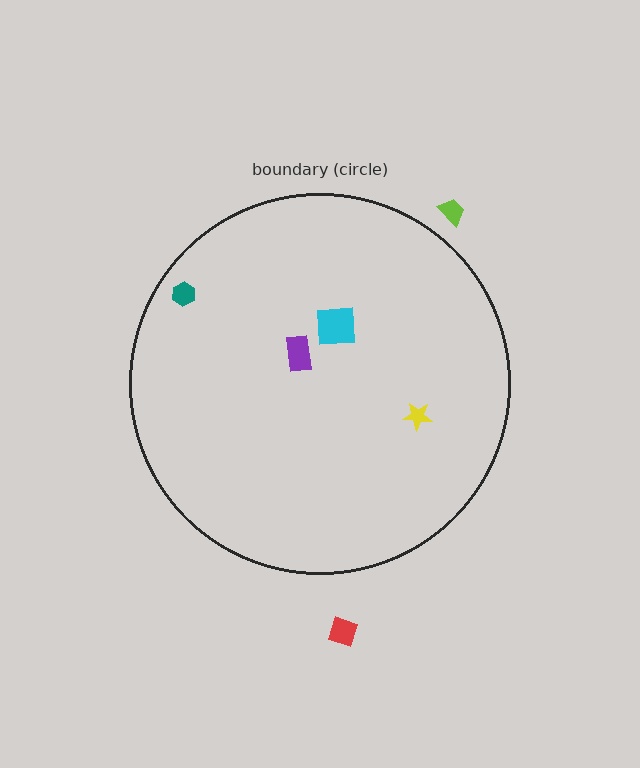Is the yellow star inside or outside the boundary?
Inside.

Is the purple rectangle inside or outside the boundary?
Inside.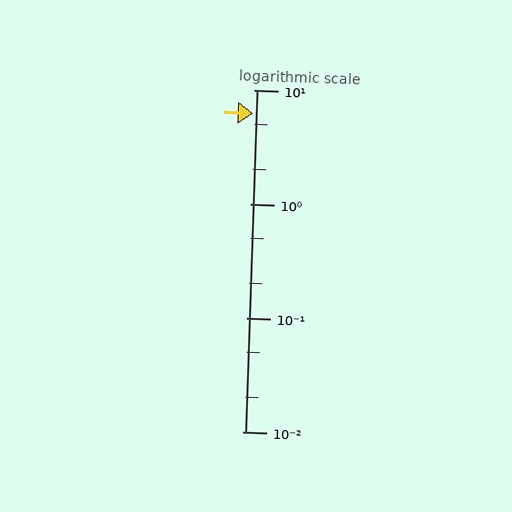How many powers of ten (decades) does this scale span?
The scale spans 3 decades, from 0.01 to 10.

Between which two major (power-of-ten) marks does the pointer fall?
The pointer is between 1 and 10.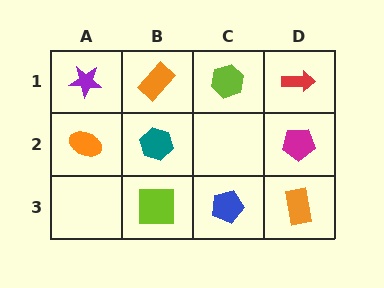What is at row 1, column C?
A lime hexagon.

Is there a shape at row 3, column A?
No, that cell is empty.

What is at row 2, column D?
A magenta pentagon.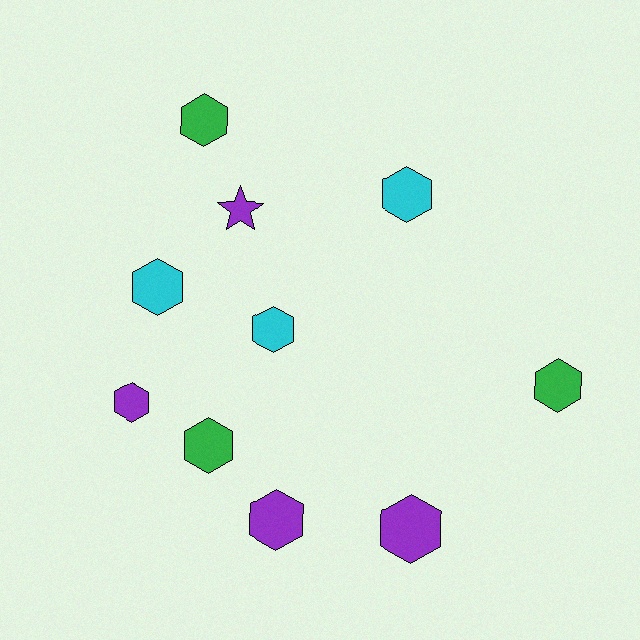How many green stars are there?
There are no green stars.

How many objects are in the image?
There are 10 objects.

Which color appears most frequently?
Purple, with 4 objects.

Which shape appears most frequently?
Hexagon, with 9 objects.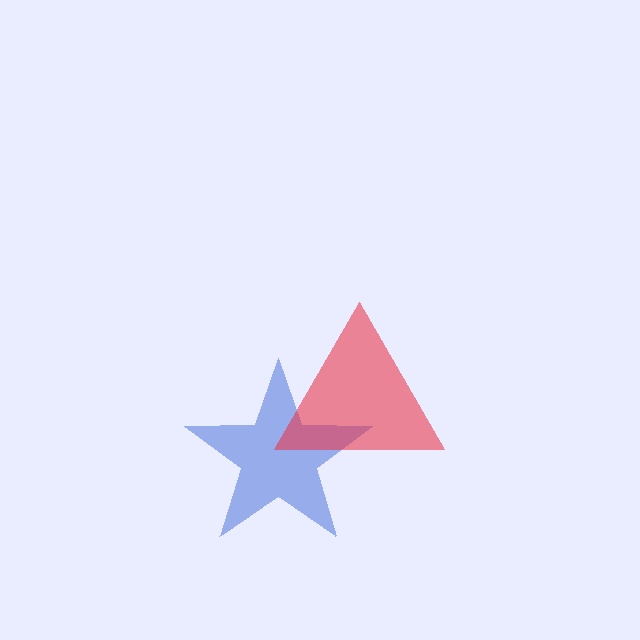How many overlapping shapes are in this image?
There are 2 overlapping shapes in the image.